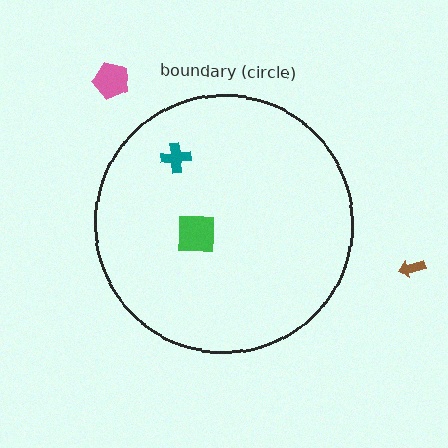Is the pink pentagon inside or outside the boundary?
Outside.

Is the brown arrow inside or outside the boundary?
Outside.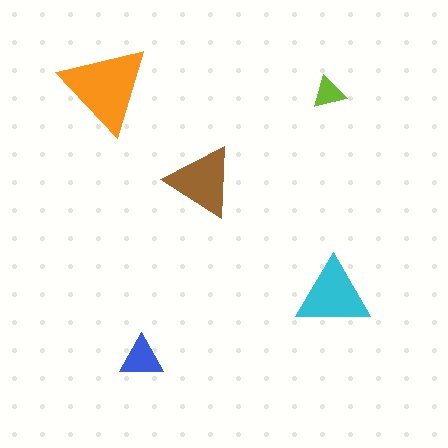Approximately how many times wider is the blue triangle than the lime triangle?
About 1.5 times wider.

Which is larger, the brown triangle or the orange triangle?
The orange one.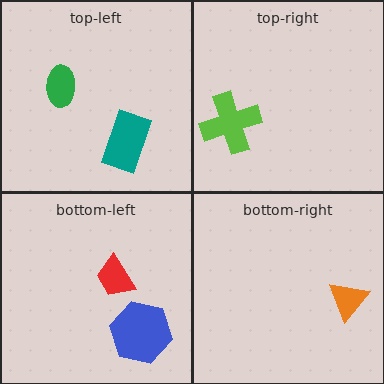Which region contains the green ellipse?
The top-left region.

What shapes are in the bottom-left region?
The red trapezoid, the blue hexagon.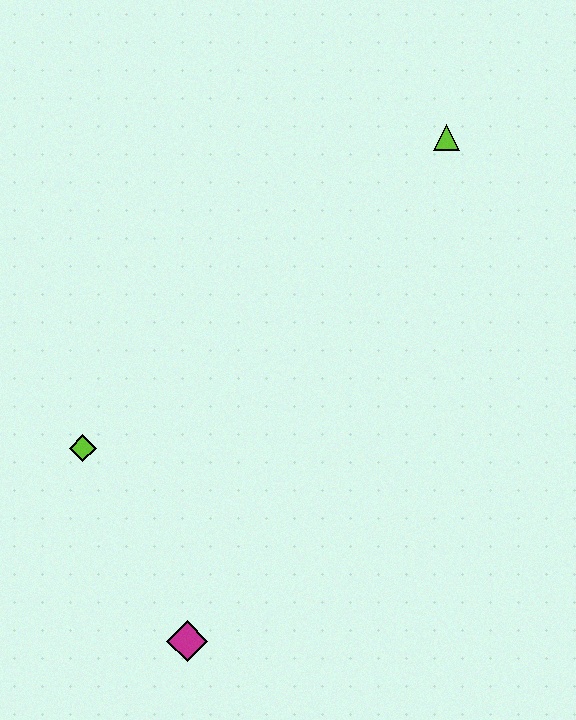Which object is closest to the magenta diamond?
The lime diamond is closest to the magenta diamond.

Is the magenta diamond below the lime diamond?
Yes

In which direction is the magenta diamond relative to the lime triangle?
The magenta diamond is below the lime triangle.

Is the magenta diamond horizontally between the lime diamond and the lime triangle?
Yes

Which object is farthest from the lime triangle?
The magenta diamond is farthest from the lime triangle.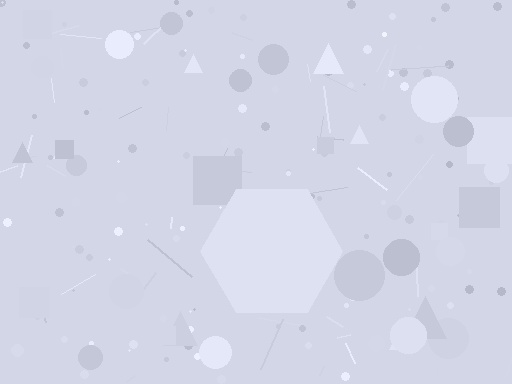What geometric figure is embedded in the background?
A hexagon is embedded in the background.